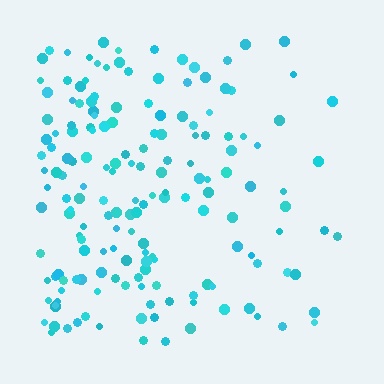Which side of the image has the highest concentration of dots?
The left.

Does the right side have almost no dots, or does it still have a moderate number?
Still a moderate number, just noticeably fewer than the left.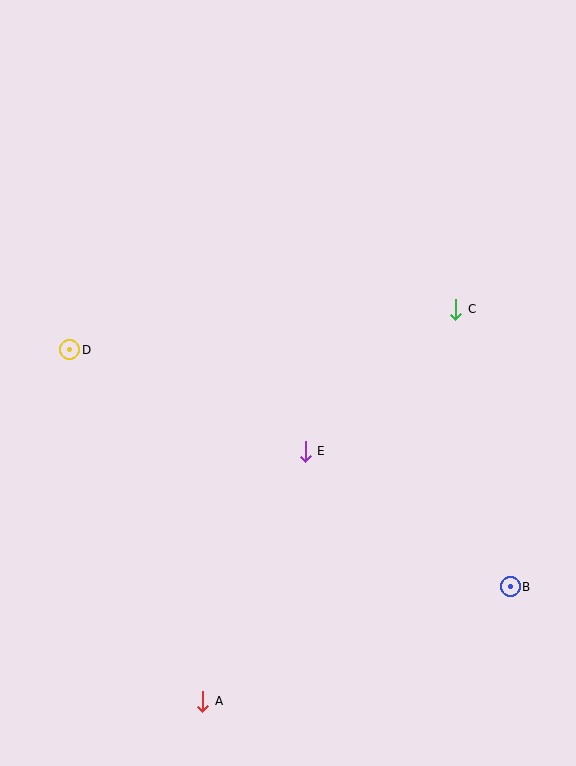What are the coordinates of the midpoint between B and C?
The midpoint between B and C is at (483, 448).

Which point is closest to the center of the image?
Point E at (305, 451) is closest to the center.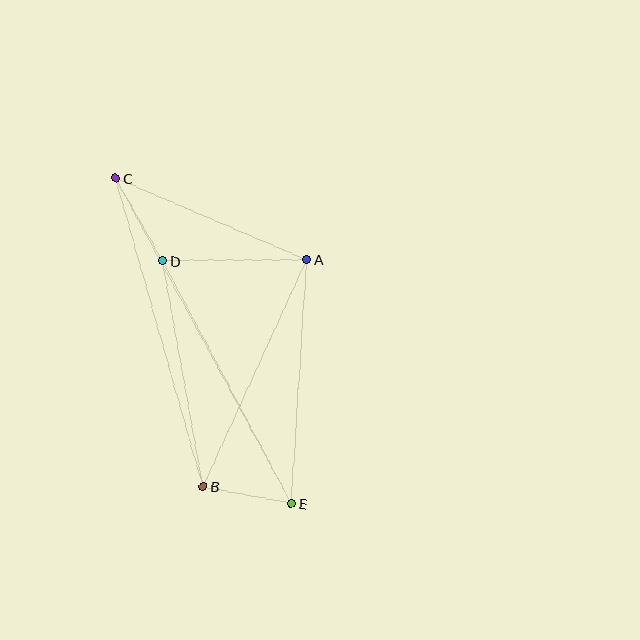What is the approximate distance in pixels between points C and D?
The distance between C and D is approximately 95 pixels.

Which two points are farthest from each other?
Points C and E are farthest from each other.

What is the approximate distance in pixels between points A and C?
The distance between A and C is approximately 208 pixels.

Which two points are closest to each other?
Points B and E are closest to each other.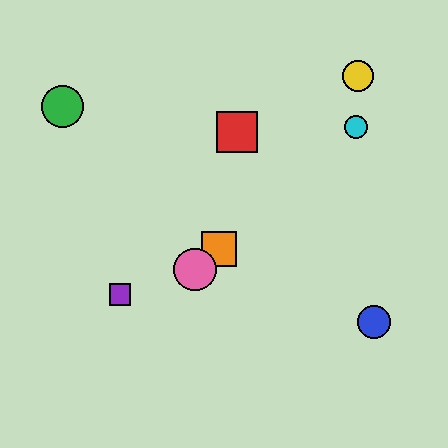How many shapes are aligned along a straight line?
3 shapes (the orange square, the cyan circle, the pink circle) are aligned along a straight line.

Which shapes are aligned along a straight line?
The orange square, the cyan circle, the pink circle are aligned along a straight line.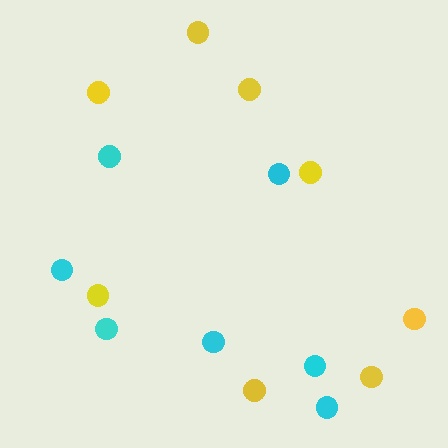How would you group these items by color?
There are 2 groups: one group of yellow circles (8) and one group of cyan circles (7).